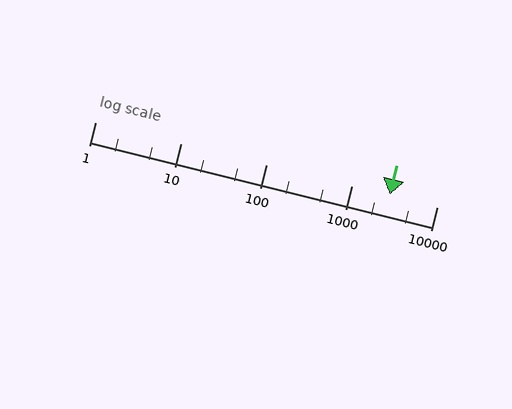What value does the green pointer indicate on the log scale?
The pointer indicates approximately 2800.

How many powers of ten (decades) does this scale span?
The scale spans 4 decades, from 1 to 10000.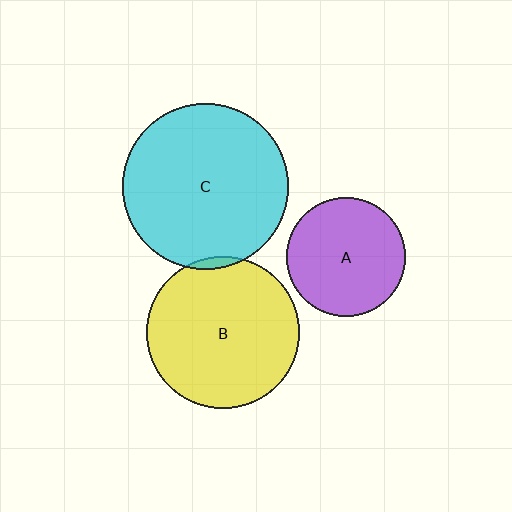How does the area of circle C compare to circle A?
Approximately 2.0 times.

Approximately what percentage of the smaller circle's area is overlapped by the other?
Approximately 5%.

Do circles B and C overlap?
Yes.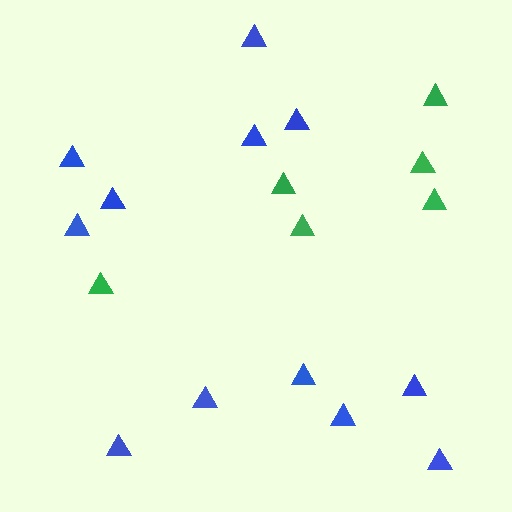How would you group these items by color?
There are 2 groups: one group of blue triangles (12) and one group of green triangles (6).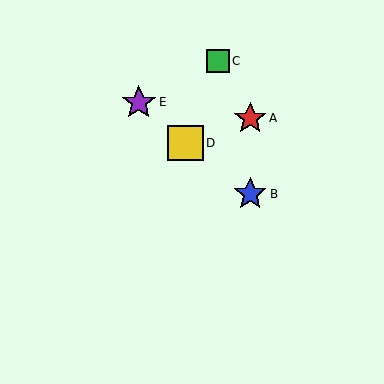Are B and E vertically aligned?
No, B is at x≈250 and E is at x≈139.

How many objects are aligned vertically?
2 objects (A, B) are aligned vertically.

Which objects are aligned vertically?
Objects A, B are aligned vertically.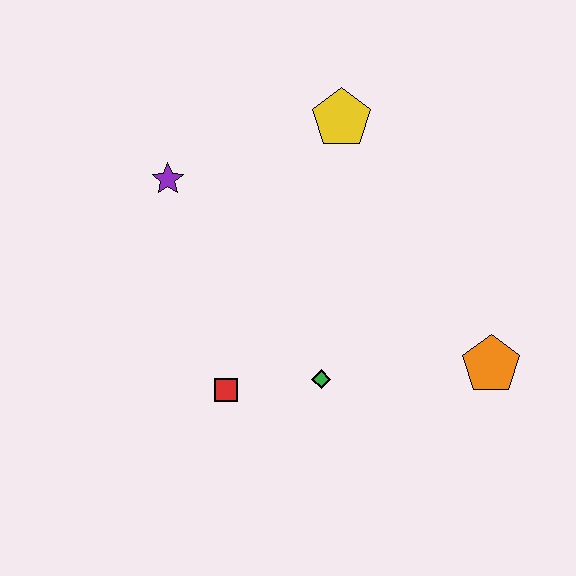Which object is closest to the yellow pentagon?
The purple star is closest to the yellow pentagon.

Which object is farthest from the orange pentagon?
The purple star is farthest from the orange pentagon.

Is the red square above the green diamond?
No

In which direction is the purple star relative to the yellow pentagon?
The purple star is to the left of the yellow pentagon.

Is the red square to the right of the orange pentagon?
No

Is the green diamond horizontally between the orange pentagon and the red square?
Yes